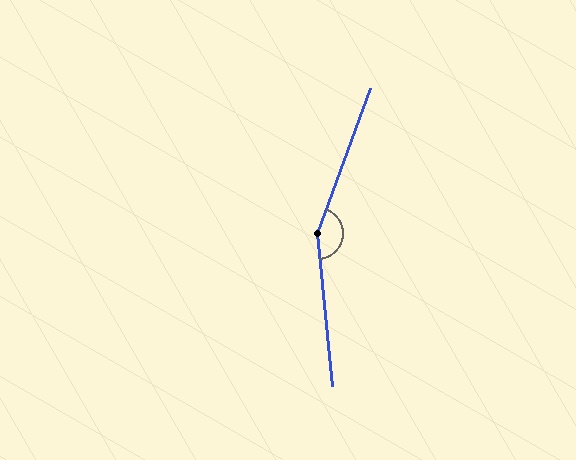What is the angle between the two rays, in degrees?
Approximately 154 degrees.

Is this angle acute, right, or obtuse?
It is obtuse.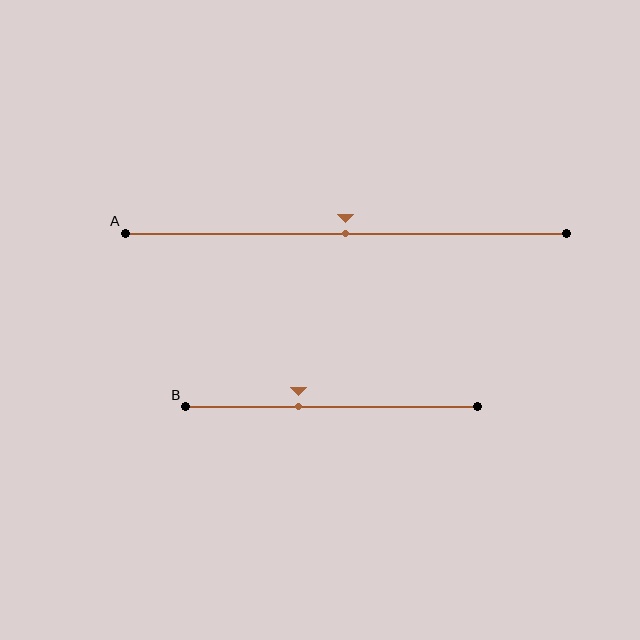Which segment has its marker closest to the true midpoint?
Segment A has its marker closest to the true midpoint.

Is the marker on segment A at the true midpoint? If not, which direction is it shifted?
Yes, the marker on segment A is at the true midpoint.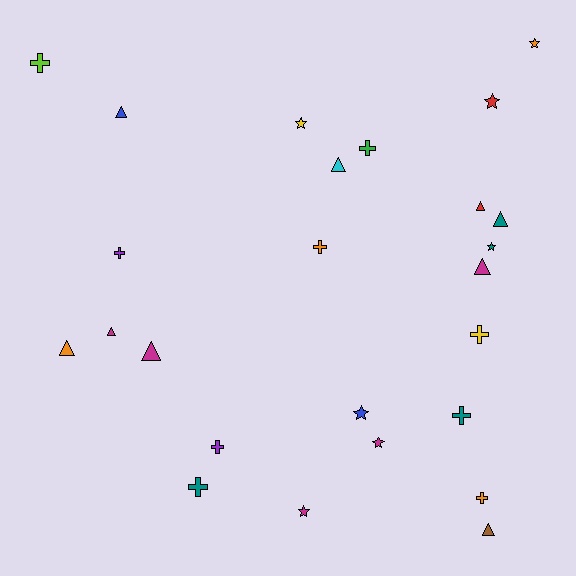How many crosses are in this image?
There are 9 crosses.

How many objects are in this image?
There are 25 objects.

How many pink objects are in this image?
There are no pink objects.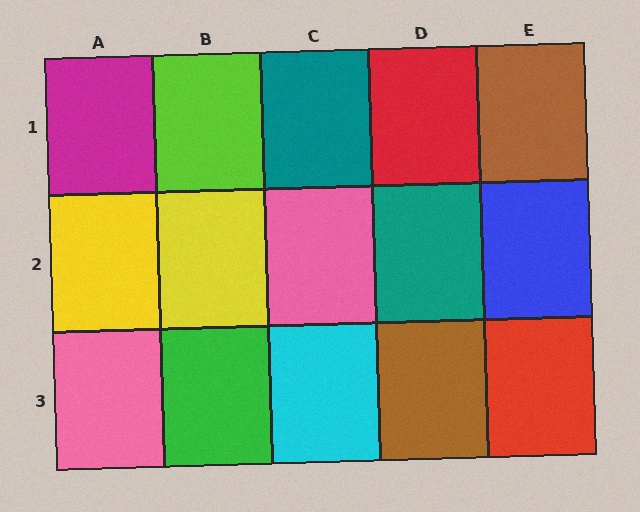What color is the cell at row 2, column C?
Pink.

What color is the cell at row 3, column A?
Pink.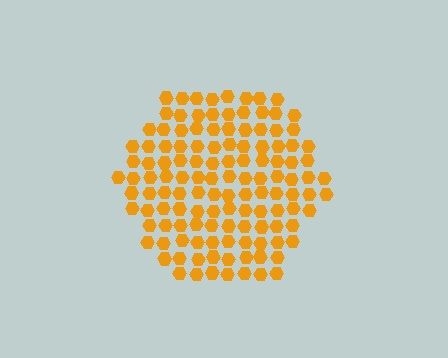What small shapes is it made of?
It is made of small hexagons.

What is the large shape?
The large shape is a hexagon.